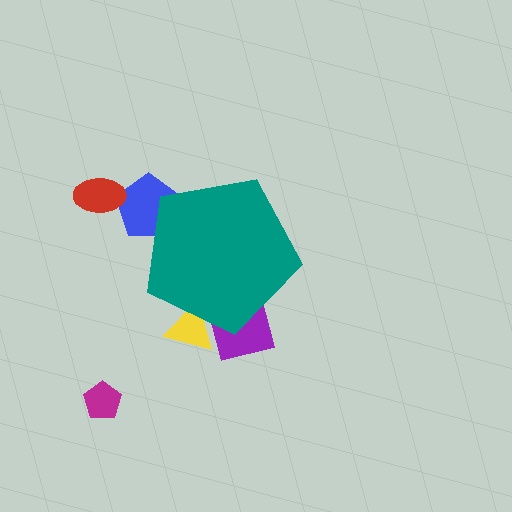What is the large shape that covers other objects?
A teal pentagon.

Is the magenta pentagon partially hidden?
No, the magenta pentagon is fully visible.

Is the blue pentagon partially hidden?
Yes, the blue pentagon is partially hidden behind the teal pentagon.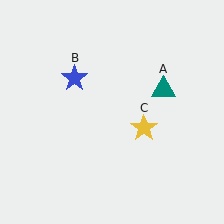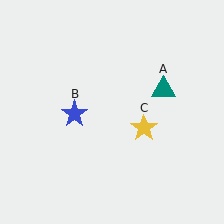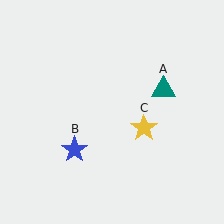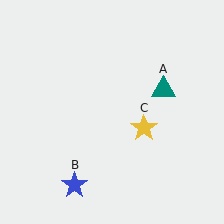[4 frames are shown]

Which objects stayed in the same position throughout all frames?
Teal triangle (object A) and yellow star (object C) remained stationary.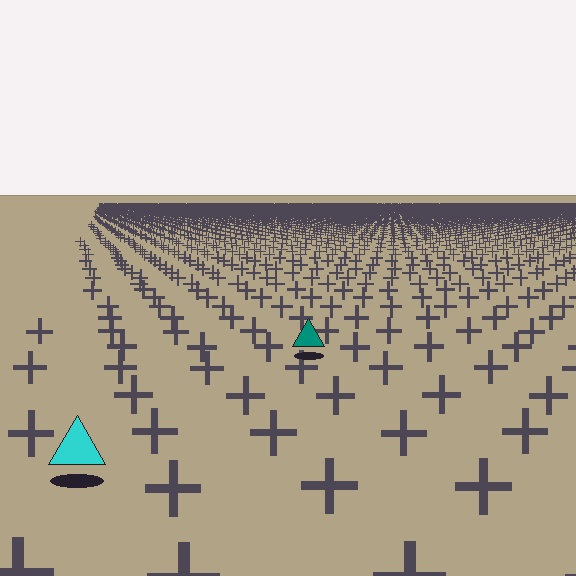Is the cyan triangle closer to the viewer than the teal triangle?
Yes. The cyan triangle is closer — you can tell from the texture gradient: the ground texture is coarser near it.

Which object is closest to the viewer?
The cyan triangle is closest. The texture marks near it are larger and more spread out.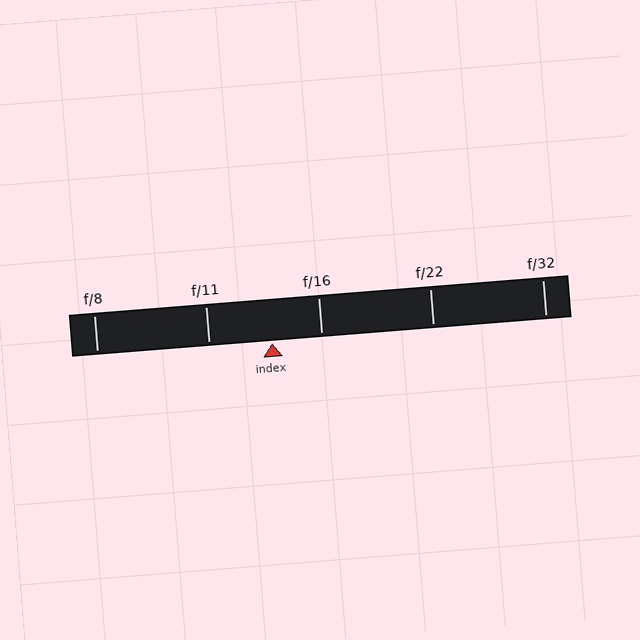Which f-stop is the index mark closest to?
The index mark is closest to f/16.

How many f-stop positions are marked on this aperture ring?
There are 5 f-stop positions marked.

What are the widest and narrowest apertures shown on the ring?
The widest aperture shown is f/8 and the narrowest is f/32.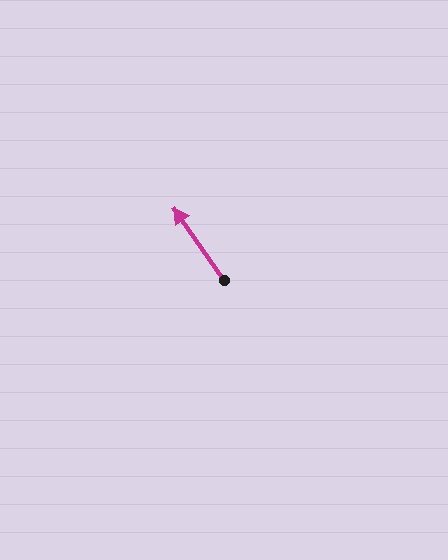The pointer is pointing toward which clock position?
Roughly 11 o'clock.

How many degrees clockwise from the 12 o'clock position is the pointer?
Approximately 325 degrees.